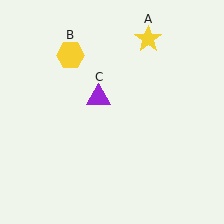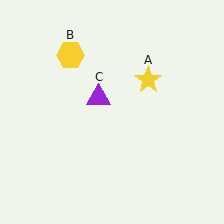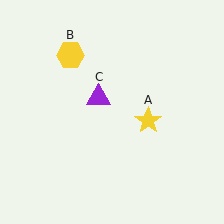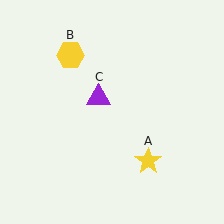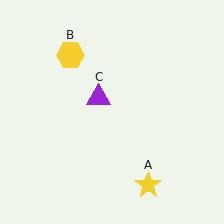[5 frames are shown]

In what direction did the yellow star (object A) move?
The yellow star (object A) moved down.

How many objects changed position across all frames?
1 object changed position: yellow star (object A).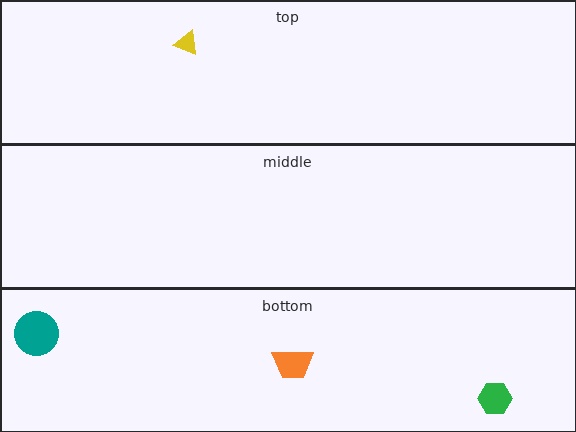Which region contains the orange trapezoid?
The bottom region.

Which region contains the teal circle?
The bottom region.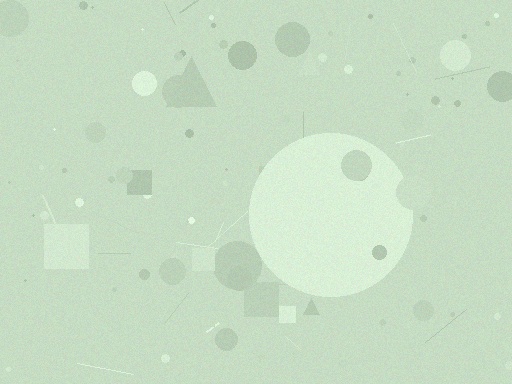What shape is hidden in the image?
A circle is hidden in the image.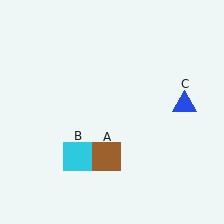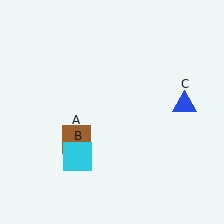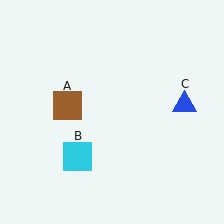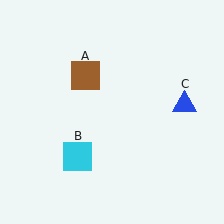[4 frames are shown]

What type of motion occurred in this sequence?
The brown square (object A) rotated clockwise around the center of the scene.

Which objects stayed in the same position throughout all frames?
Cyan square (object B) and blue triangle (object C) remained stationary.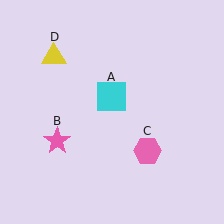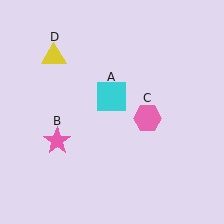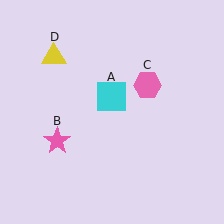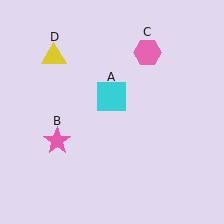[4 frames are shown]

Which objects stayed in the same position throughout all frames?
Cyan square (object A) and pink star (object B) and yellow triangle (object D) remained stationary.